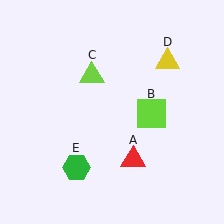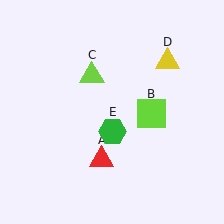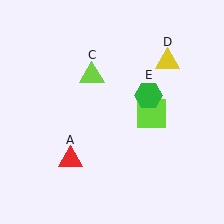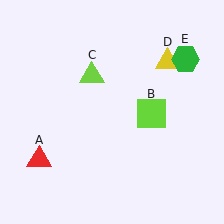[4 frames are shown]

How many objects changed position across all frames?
2 objects changed position: red triangle (object A), green hexagon (object E).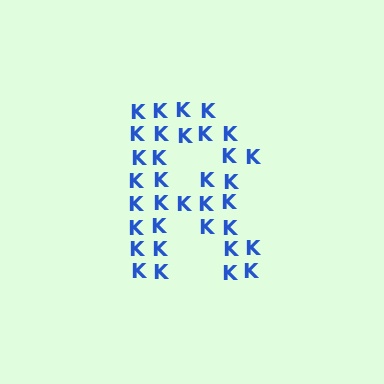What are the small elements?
The small elements are letter K's.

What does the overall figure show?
The overall figure shows the letter R.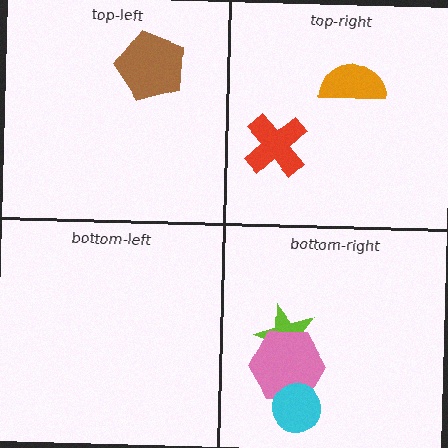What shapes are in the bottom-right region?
The lime star, the pink hexagon, the cyan circle.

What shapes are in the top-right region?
The orange semicircle, the red cross.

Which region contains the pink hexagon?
The bottom-right region.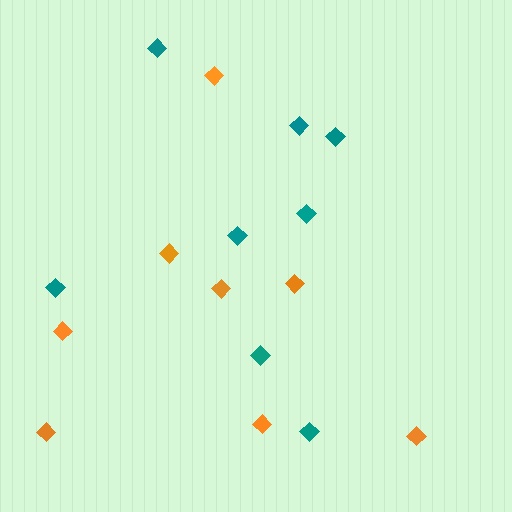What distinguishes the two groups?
There are 2 groups: one group of orange diamonds (8) and one group of teal diamonds (8).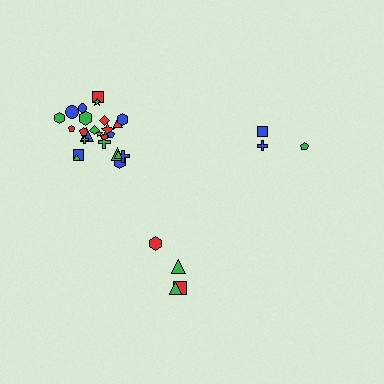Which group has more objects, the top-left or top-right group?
The top-left group.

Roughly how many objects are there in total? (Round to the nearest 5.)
Roughly 30 objects in total.